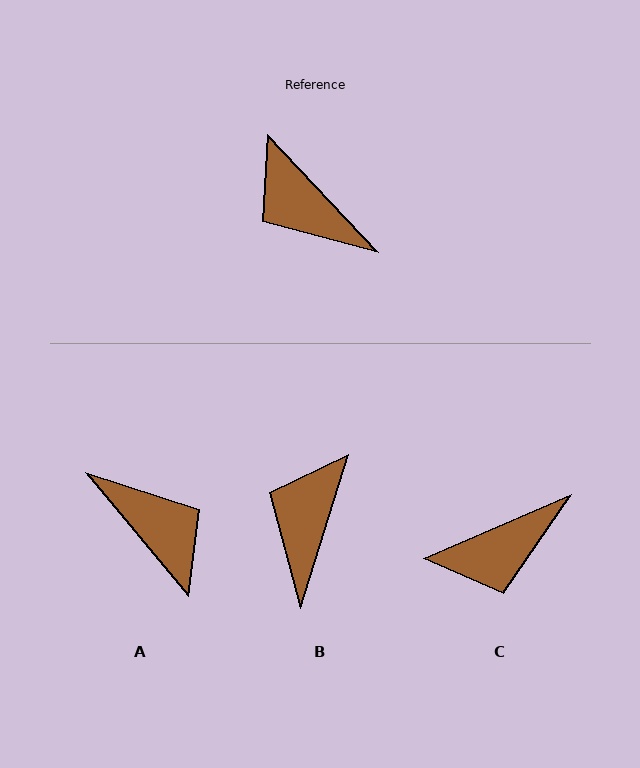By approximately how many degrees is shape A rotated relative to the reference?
Approximately 176 degrees counter-clockwise.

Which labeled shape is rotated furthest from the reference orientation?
A, about 176 degrees away.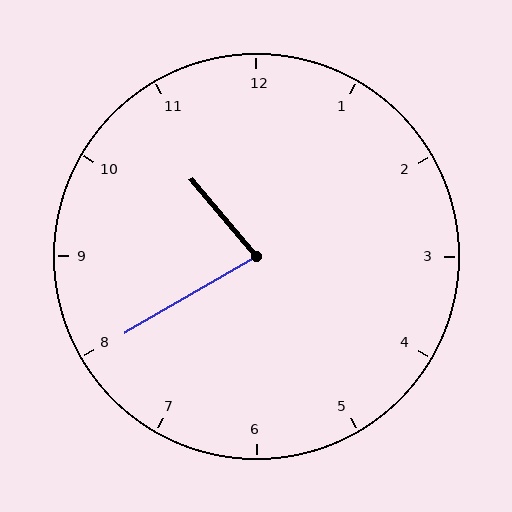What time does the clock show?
10:40.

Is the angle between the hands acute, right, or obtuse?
It is acute.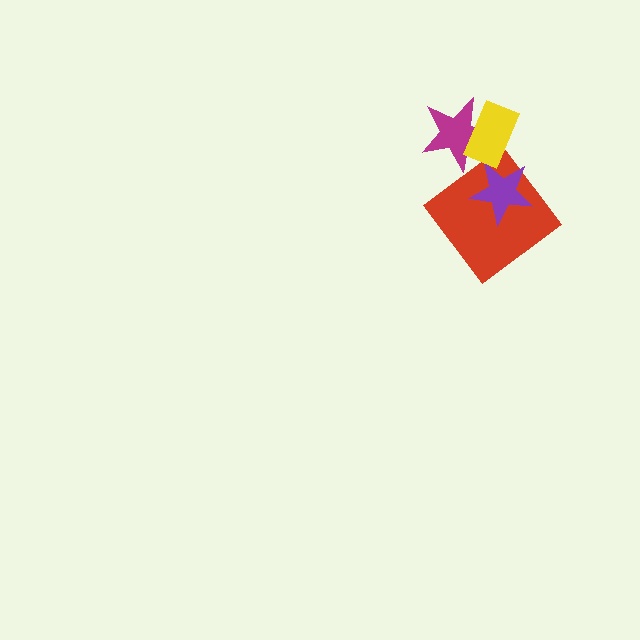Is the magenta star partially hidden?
Yes, it is partially covered by another shape.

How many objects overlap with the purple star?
1 object overlaps with the purple star.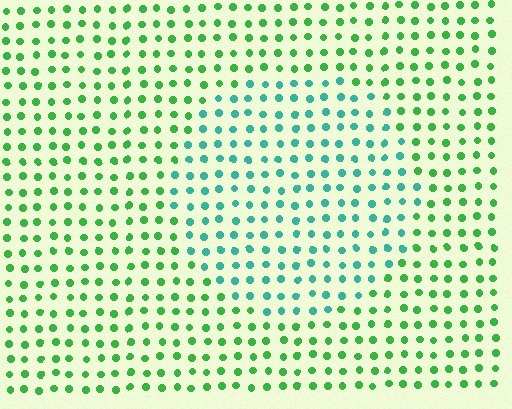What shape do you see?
I see a circle.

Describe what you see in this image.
The image is filled with small green elements in a uniform arrangement. A circle-shaped region is visible where the elements are tinted to a slightly different hue, forming a subtle color boundary.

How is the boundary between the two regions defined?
The boundary is defined purely by a slight shift in hue (about 44 degrees). Spacing, size, and orientation are identical on both sides.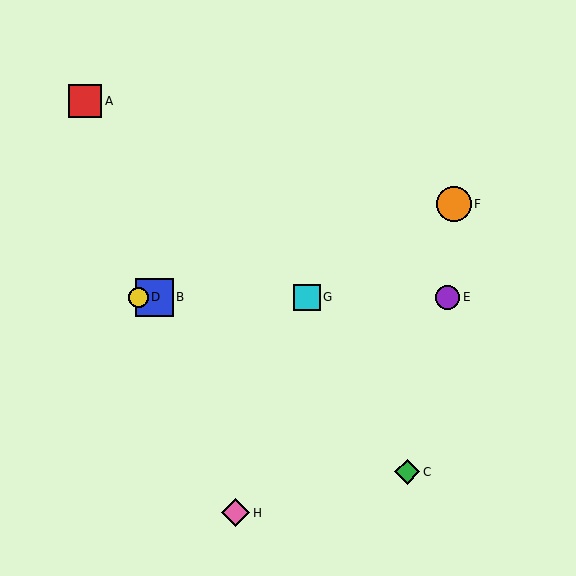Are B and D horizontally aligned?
Yes, both are at y≈297.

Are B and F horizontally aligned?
No, B is at y≈297 and F is at y≈204.